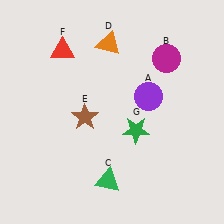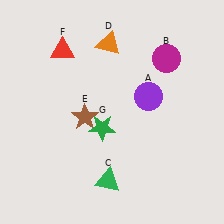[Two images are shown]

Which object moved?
The green star (G) moved left.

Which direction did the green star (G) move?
The green star (G) moved left.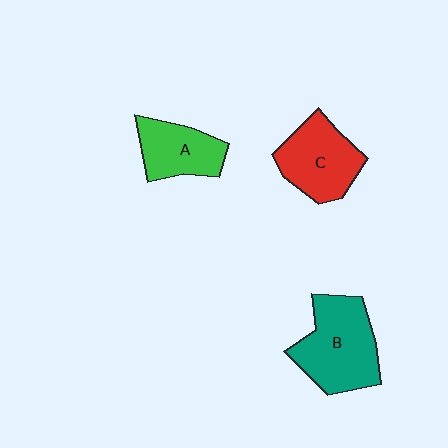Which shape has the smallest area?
Shape A (green).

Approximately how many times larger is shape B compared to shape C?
Approximately 1.2 times.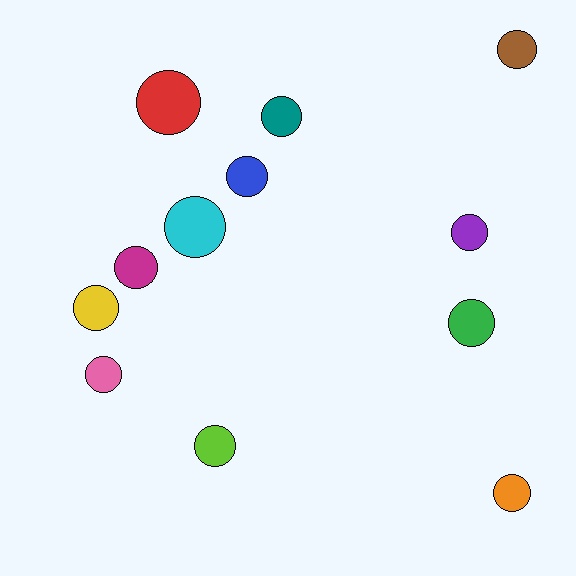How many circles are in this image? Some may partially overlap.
There are 12 circles.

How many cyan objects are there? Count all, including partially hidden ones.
There is 1 cyan object.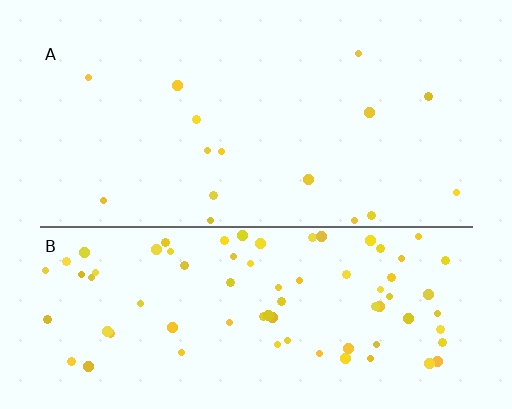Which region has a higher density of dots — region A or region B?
B (the bottom).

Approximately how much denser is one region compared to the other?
Approximately 5.1× — region B over region A.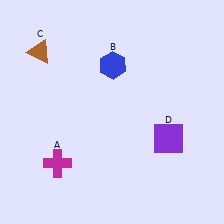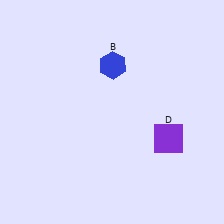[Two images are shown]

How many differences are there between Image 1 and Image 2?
There are 2 differences between the two images.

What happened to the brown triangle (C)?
The brown triangle (C) was removed in Image 2. It was in the top-left area of Image 1.